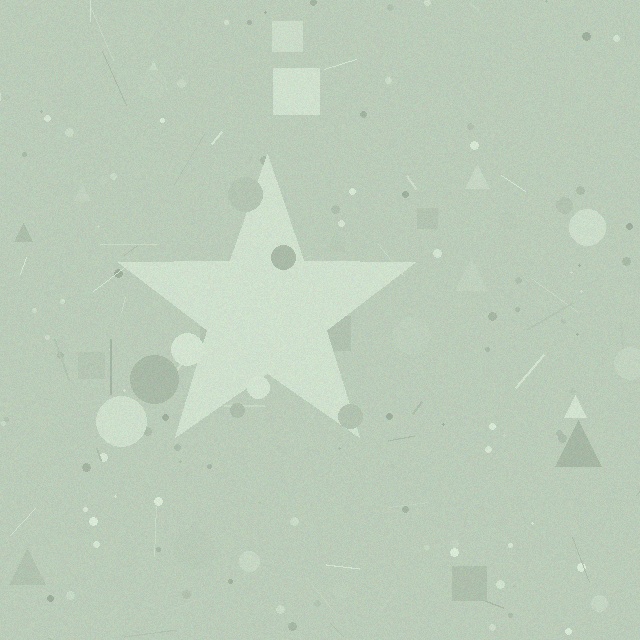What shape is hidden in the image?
A star is hidden in the image.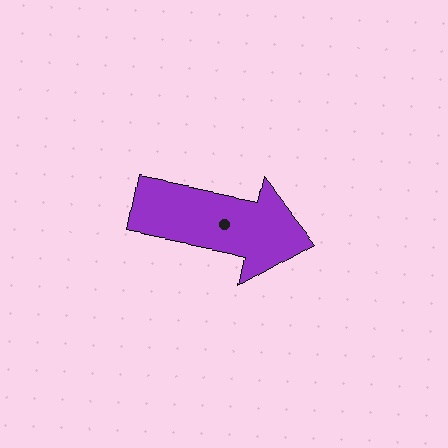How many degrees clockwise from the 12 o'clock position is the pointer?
Approximately 101 degrees.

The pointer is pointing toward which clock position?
Roughly 3 o'clock.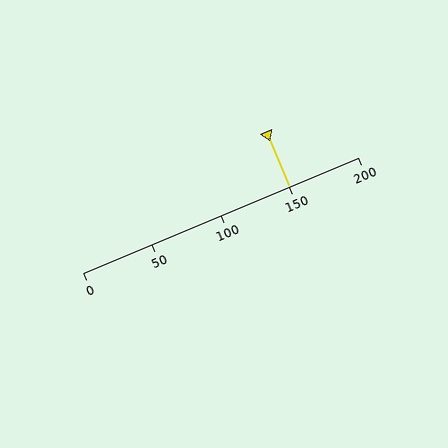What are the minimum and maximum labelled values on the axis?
The axis runs from 0 to 200.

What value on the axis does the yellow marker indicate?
The marker indicates approximately 150.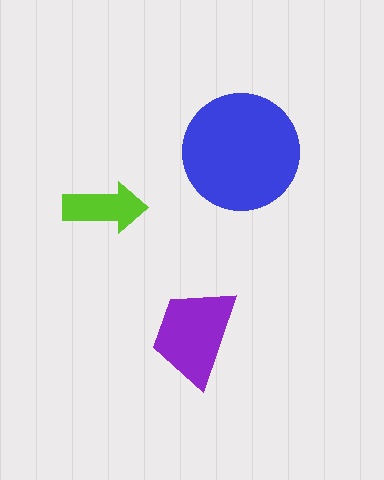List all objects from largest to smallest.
The blue circle, the purple trapezoid, the lime arrow.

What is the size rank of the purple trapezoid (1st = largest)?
2nd.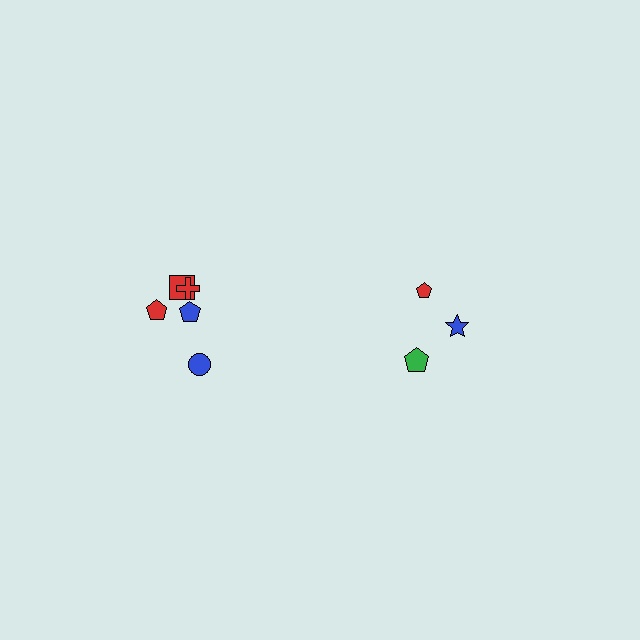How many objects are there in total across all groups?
There are 8 objects.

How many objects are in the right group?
There are 3 objects.